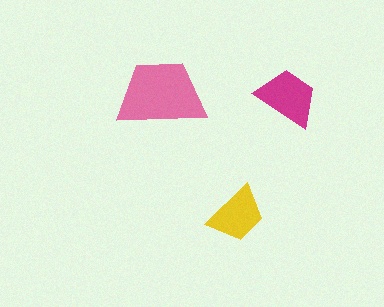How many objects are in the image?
There are 3 objects in the image.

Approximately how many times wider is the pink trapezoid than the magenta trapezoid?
About 1.5 times wider.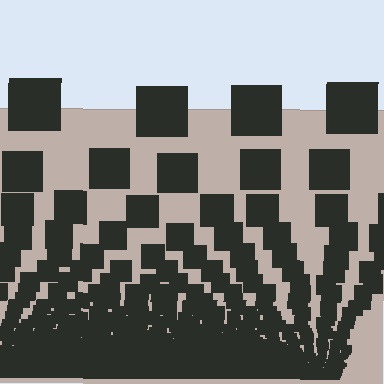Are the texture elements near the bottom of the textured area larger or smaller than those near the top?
Smaller. The gradient is inverted — elements near the bottom are smaller and denser.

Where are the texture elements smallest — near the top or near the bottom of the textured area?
Near the bottom.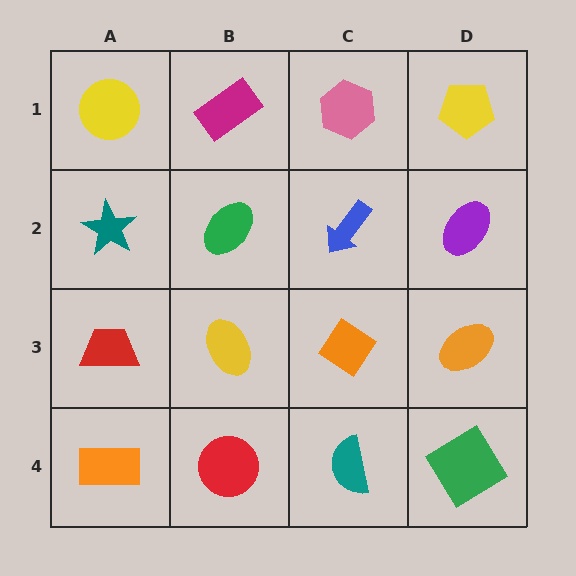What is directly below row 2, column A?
A red trapezoid.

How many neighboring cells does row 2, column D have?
3.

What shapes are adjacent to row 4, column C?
An orange diamond (row 3, column C), a red circle (row 4, column B), a green diamond (row 4, column D).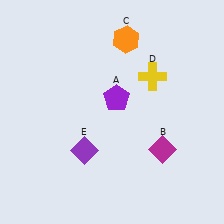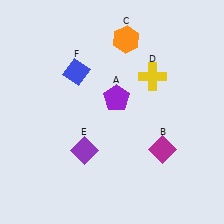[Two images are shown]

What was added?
A blue diamond (F) was added in Image 2.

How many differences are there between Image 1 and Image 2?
There is 1 difference between the two images.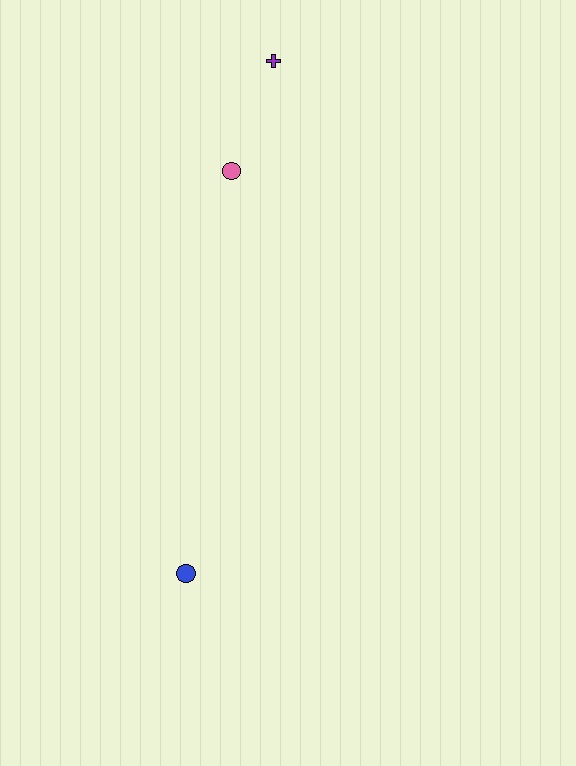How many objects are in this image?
There are 3 objects.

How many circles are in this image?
There are 2 circles.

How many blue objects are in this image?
There is 1 blue object.